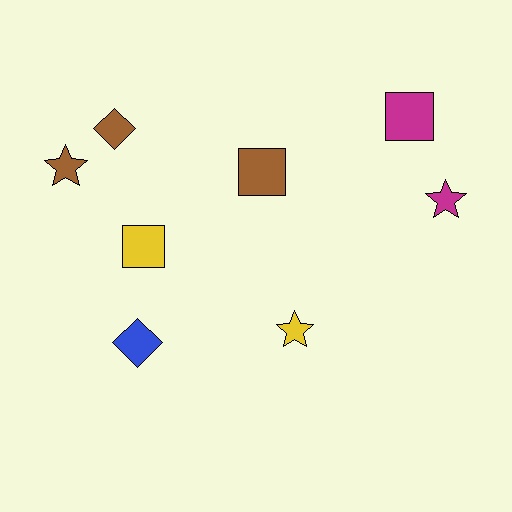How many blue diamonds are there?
There is 1 blue diamond.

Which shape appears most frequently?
Square, with 3 objects.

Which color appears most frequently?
Brown, with 3 objects.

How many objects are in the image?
There are 8 objects.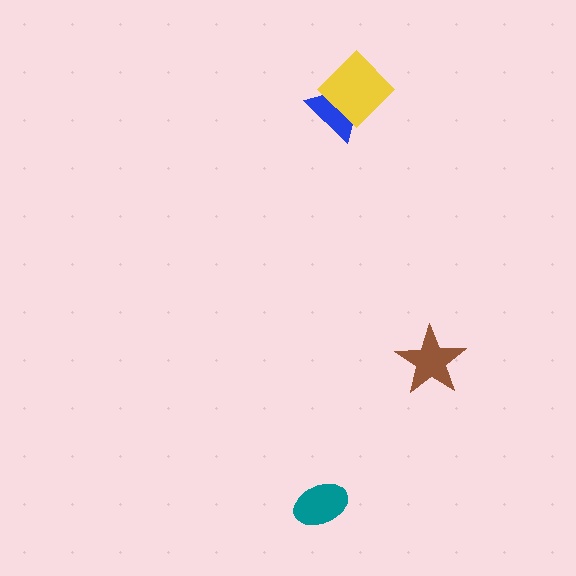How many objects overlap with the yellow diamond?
1 object overlaps with the yellow diamond.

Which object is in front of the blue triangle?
The yellow diamond is in front of the blue triangle.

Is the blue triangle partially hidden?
Yes, it is partially covered by another shape.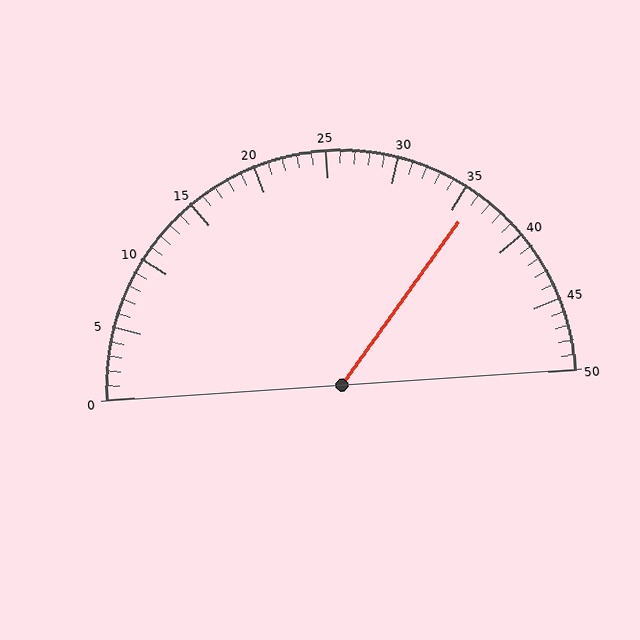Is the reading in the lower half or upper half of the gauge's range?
The reading is in the upper half of the range (0 to 50).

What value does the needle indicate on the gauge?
The needle indicates approximately 36.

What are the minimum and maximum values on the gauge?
The gauge ranges from 0 to 50.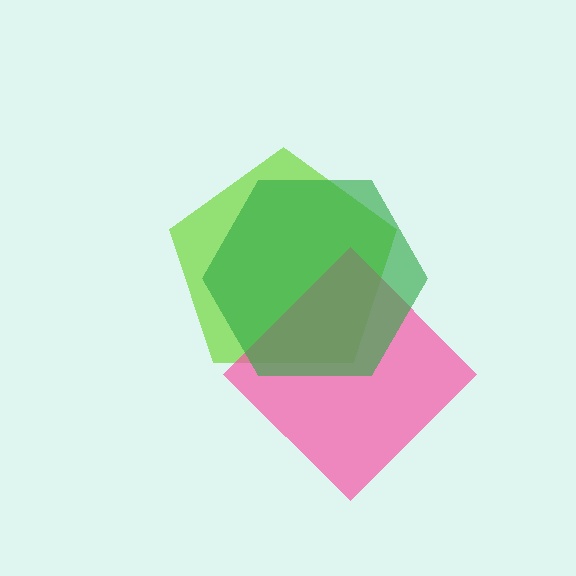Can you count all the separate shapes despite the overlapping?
Yes, there are 3 separate shapes.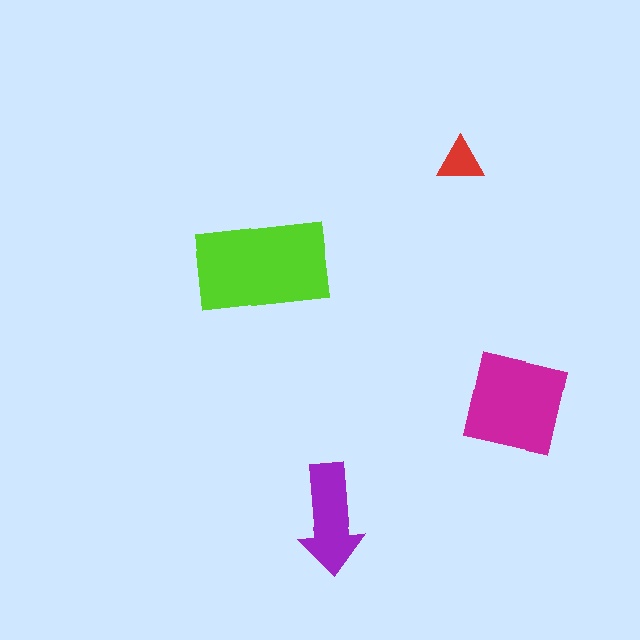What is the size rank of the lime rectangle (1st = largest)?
1st.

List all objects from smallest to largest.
The red triangle, the purple arrow, the magenta square, the lime rectangle.